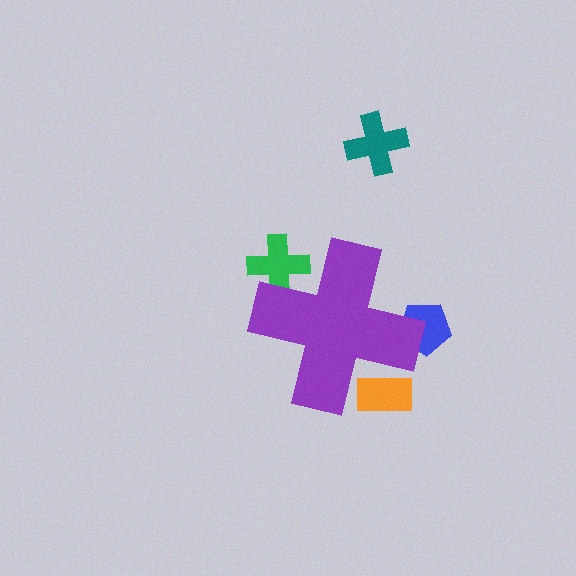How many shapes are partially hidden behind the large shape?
3 shapes are partially hidden.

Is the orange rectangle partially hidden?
Yes, the orange rectangle is partially hidden behind the purple cross.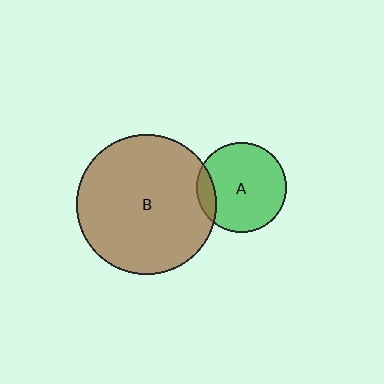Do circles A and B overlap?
Yes.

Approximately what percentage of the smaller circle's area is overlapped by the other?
Approximately 10%.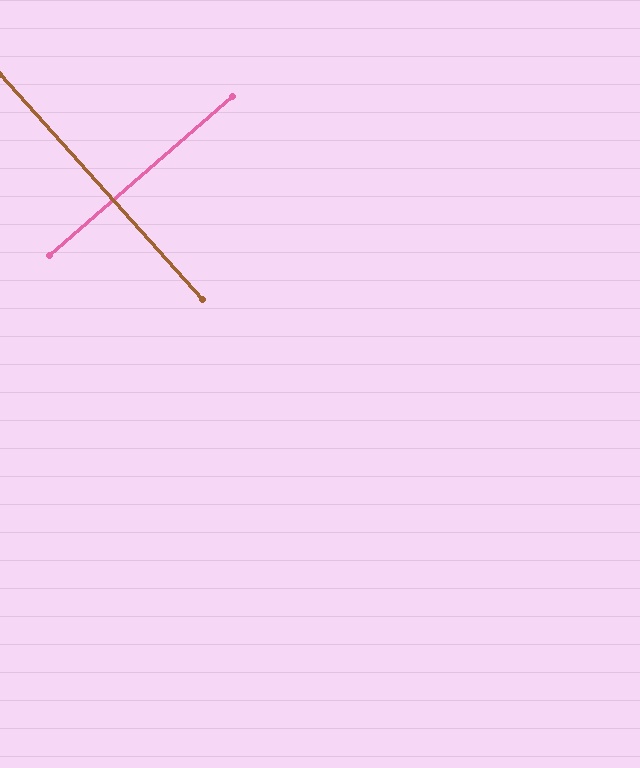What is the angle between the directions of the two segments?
Approximately 89 degrees.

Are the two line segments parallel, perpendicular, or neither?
Perpendicular — they meet at approximately 89°.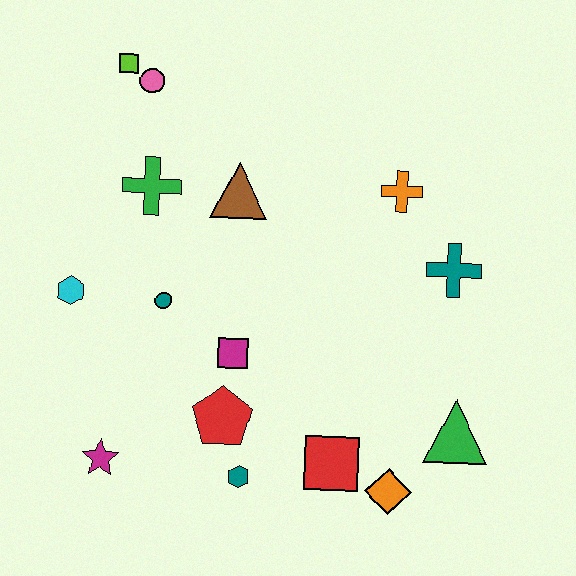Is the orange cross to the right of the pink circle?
Yes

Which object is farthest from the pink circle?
The orange diamond is farthest from the pink circle.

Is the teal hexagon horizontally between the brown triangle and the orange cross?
Yes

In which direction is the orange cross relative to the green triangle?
The orange cross is above the green triangle.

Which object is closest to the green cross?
The brown triangle is closest to the green cross.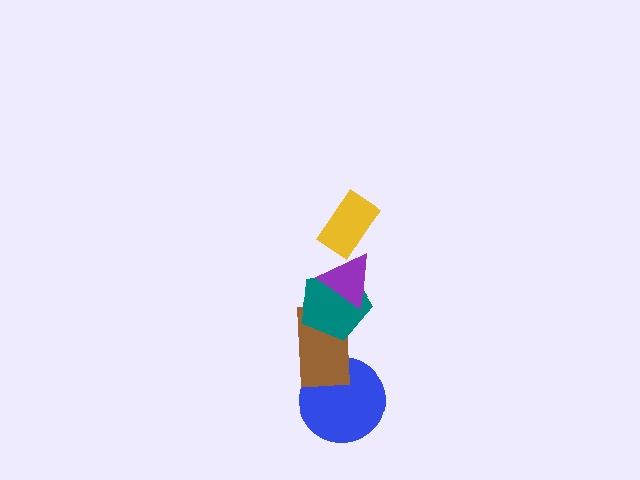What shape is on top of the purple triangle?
The yellow rectangle is on top of the purple triangle.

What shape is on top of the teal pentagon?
The purple triangle is on top of the teal pentagon.